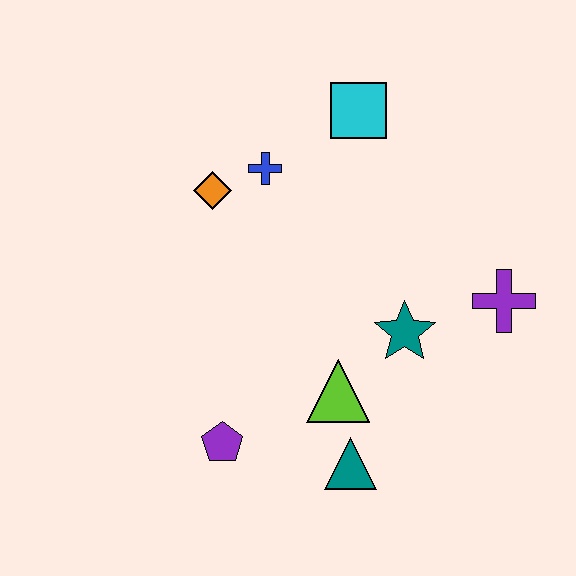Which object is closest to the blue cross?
The orange diamond is closest to the blue cross.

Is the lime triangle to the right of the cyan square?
No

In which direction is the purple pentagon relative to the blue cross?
The purple pentagon is below the blue cross.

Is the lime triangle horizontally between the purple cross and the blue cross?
Yes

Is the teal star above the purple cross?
No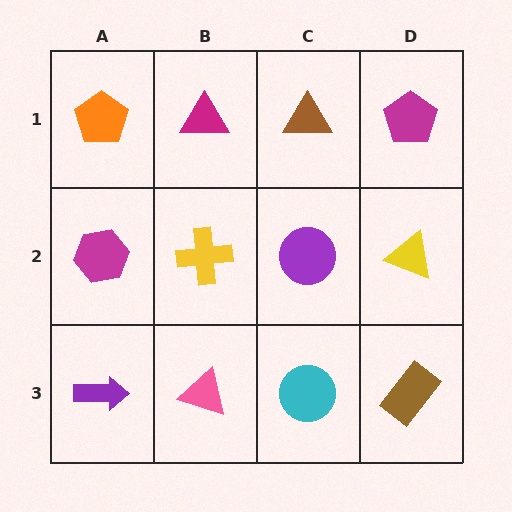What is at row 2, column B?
A yellow cross.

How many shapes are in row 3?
4 shapes.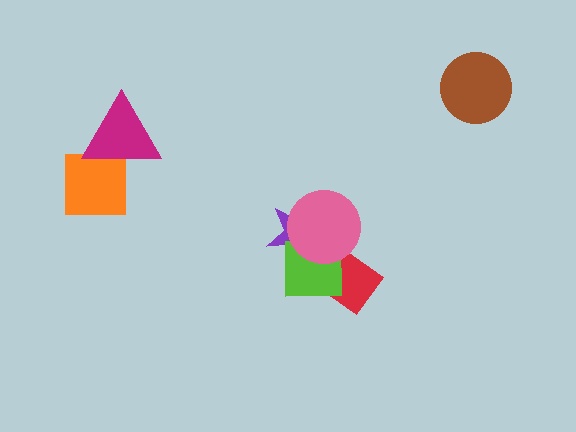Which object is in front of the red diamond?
The lime square is in front of the red diamond.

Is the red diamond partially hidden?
Yes, it is partially covered by another shape.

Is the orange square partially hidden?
Yes, it is partially covered by another shape.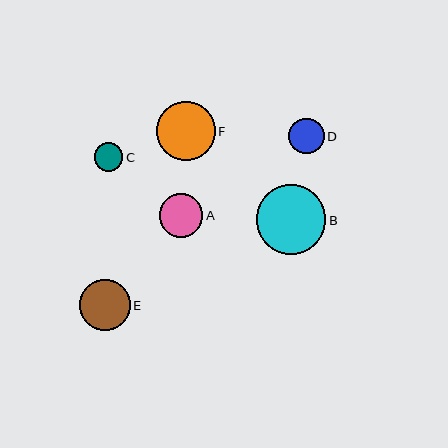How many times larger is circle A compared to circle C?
Circle A is approximately 1.5 times the size of circle C.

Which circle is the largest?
Circle B is the largest with a size of approximately 70 pixels.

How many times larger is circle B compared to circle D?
Circle B is approximately 1.9 times the size of circle D.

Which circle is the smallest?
Circle C is the smallest with a size of approximately 29 pixels.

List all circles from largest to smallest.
From largest to smallest: B, F, E, A, D, C.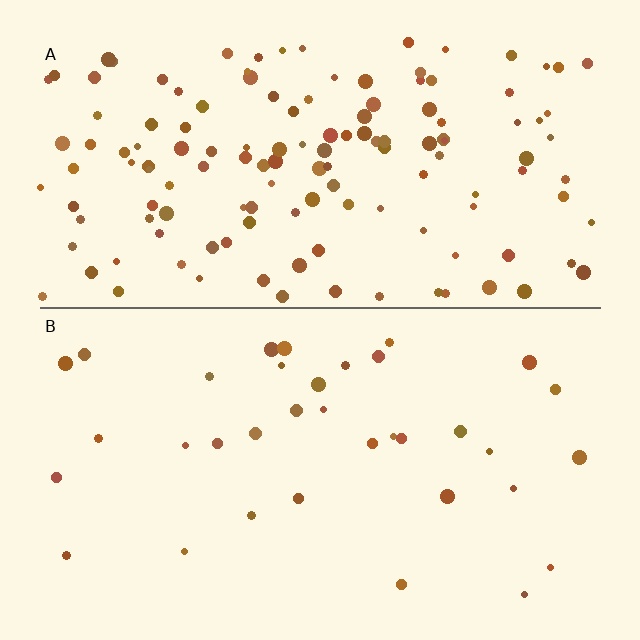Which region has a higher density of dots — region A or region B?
A (the top).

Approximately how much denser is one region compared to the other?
Approximately 3.9× — region A over region B.